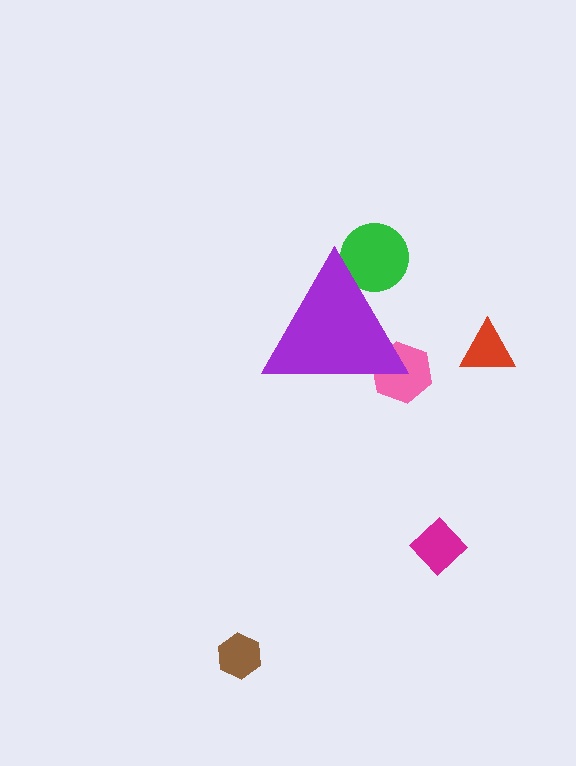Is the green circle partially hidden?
Yes, the green circle is partially hidden behind the purple triangle.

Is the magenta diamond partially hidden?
No, the magenta diamond is fully visible.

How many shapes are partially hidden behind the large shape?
2 shapes are partially hidden.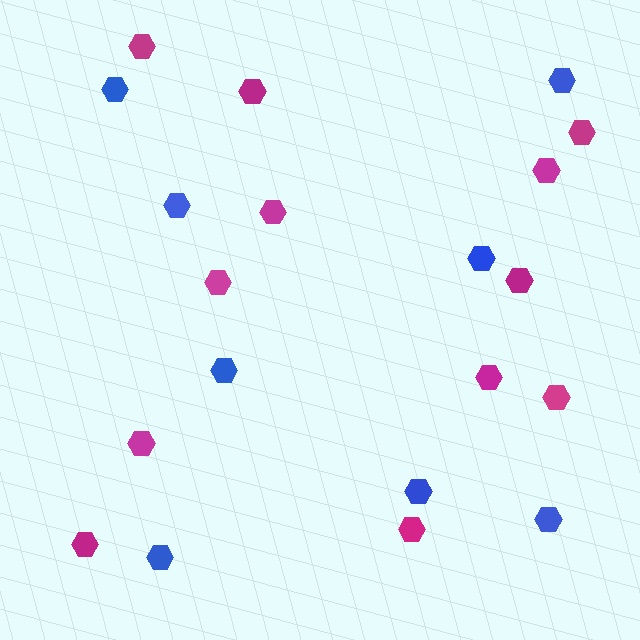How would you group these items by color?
There are 2 groups: one group of magenta hexagons (12) and one group of blue hexagons (8).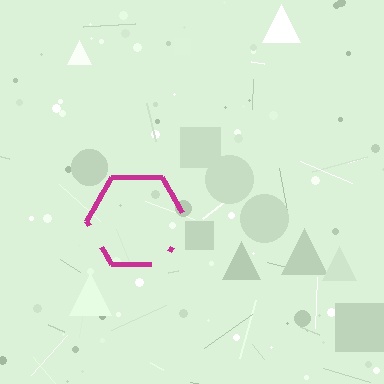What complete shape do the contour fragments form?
The contour fragments form a hexagon.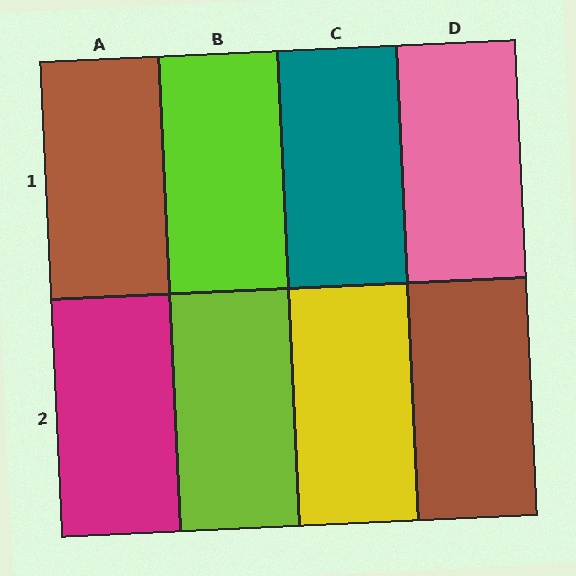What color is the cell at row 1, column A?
Brown.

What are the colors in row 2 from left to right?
Magenta, lime, yellow, brown.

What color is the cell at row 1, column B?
Lime.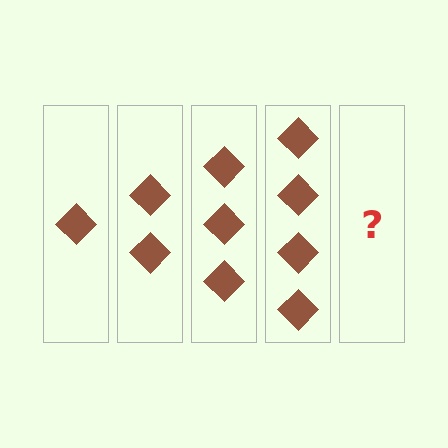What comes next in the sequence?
The next element should be 5 diamonds.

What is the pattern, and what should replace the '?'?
The pattern is that each step adds one more diamond. The '?' should be 5 diamonds.